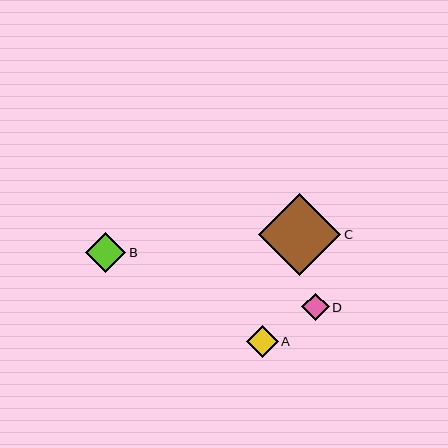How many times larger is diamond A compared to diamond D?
Diamond A is approximately 1.1 times the size of diamond D.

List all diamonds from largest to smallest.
From largest to smallest: C, B, A, D.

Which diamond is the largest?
Diamond C is the largest with a size of approximately 82 pixels.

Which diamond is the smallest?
Diamond D is the smallest with a size of approximately 28 pixels.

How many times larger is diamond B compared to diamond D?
Diamond B is approximately 1.4 times the size of diamond D.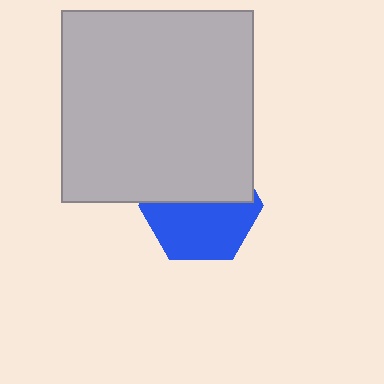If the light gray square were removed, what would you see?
You would see the complete blue hexagon.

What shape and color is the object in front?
The object in front is a light gray square.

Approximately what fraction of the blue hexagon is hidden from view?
Roughly 48% of the blue hexagon is hidden behind the light gray square.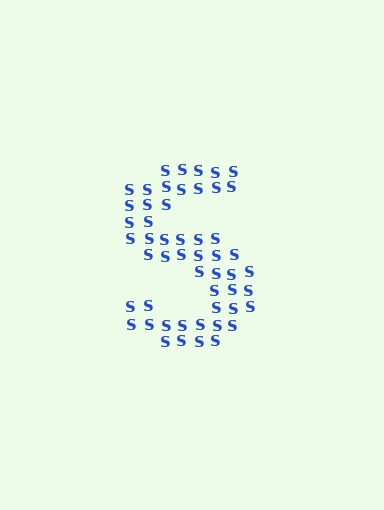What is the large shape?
The large shape is the letter S.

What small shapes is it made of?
It is made of small letter S's.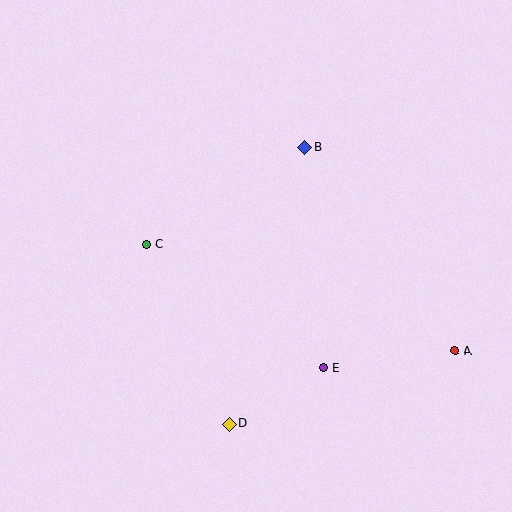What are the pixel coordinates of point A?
Point A is at (454, 351).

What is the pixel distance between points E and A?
The distance between E and A is 132 pixels.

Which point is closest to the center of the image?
Point C at (146, 244) is closest to the center.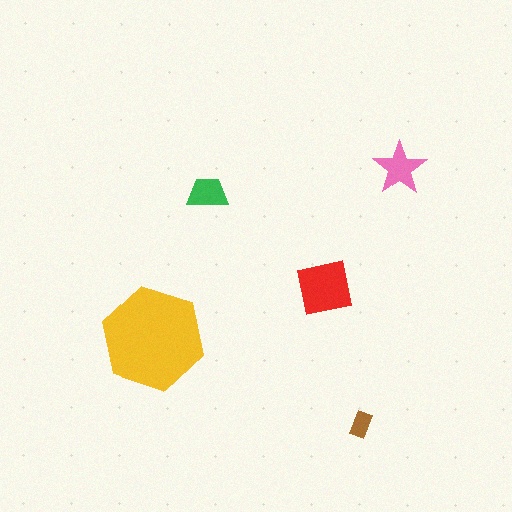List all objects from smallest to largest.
The brown rectangle, the green trapezoid, the pink star, the red square, the yellow hexagon.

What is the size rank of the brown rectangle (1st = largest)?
5th.